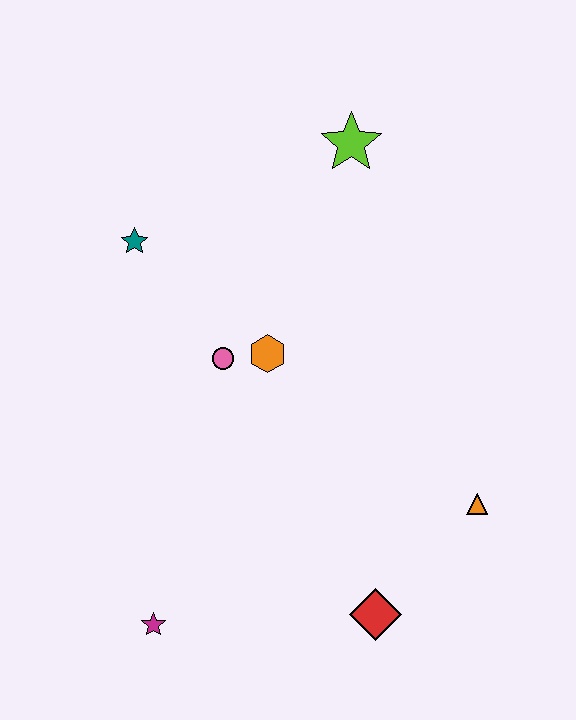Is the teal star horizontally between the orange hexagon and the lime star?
No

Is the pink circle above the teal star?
No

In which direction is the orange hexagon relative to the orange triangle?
The orange hexagon is to the left of the orange triangle.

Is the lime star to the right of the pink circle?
Yes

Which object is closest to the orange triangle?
The red diamond is closest to the orange triangle.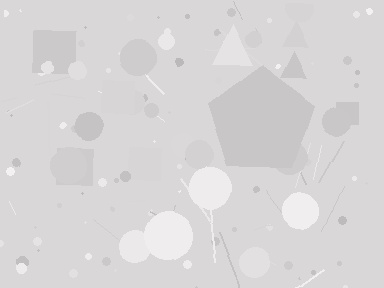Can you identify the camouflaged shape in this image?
The camouflaged shape is a pentagon.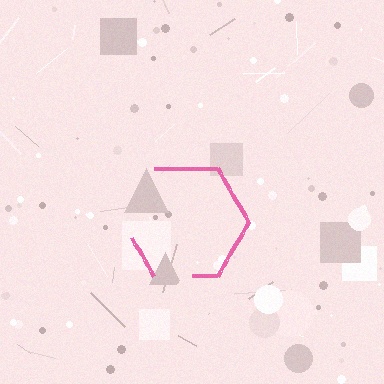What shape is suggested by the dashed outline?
The dashed outline suggests a hexagon.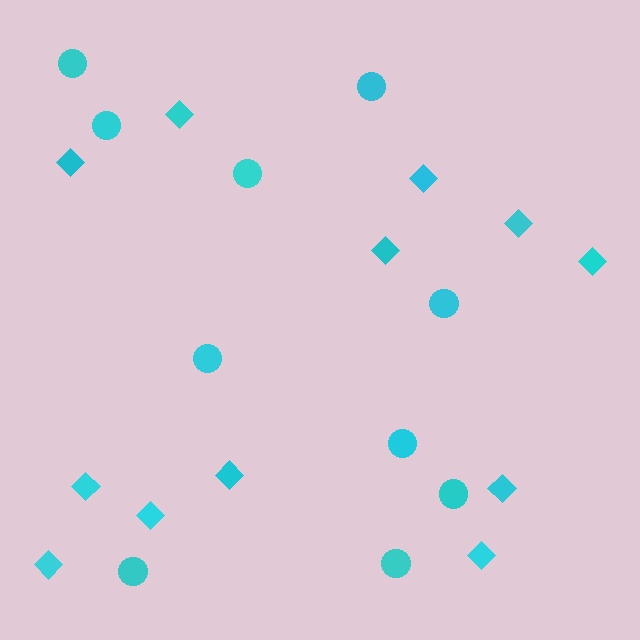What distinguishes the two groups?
There are 2 groups: one group of circles (10) and one group of diamonds (12).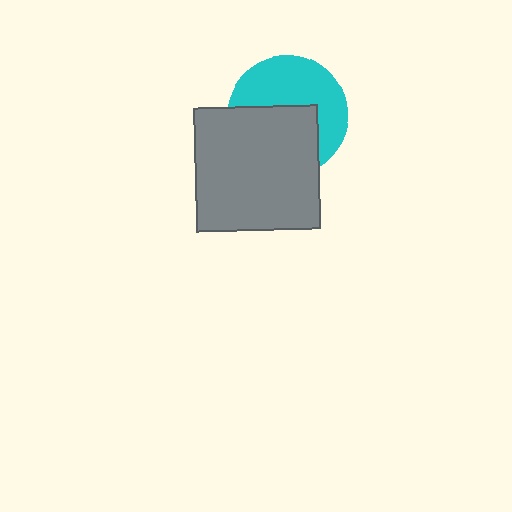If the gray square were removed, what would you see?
You would see the complete cyan circle.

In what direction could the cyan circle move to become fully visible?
The cyan circle could move up. That would shift it out from behind the gray square entirely.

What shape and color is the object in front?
The object in front is a gray square.